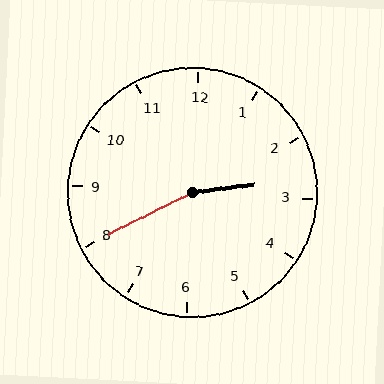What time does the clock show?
2:40.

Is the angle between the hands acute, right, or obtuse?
It is obtuse.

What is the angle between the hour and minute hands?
Approximately 160 degrees.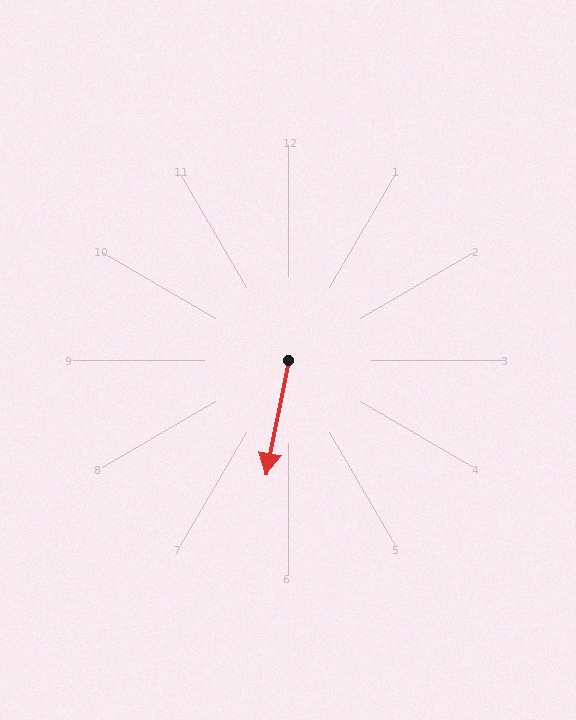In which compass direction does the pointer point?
South.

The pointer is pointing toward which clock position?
Roughly 6 o'clock.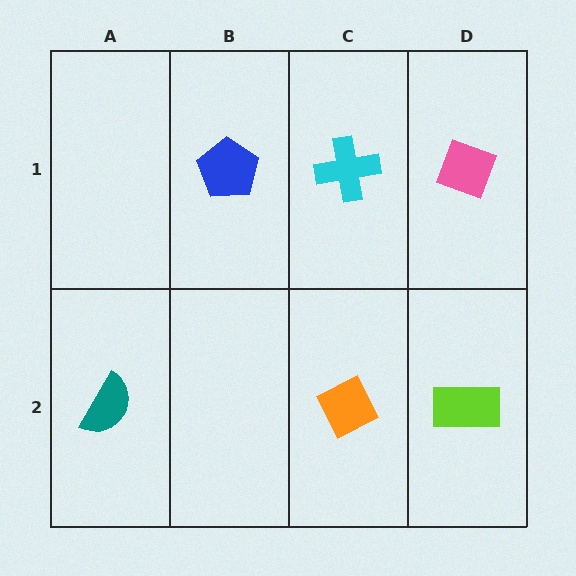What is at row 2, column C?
An orange diamond.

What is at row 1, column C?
A cyan cross.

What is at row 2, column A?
A teal semicircle.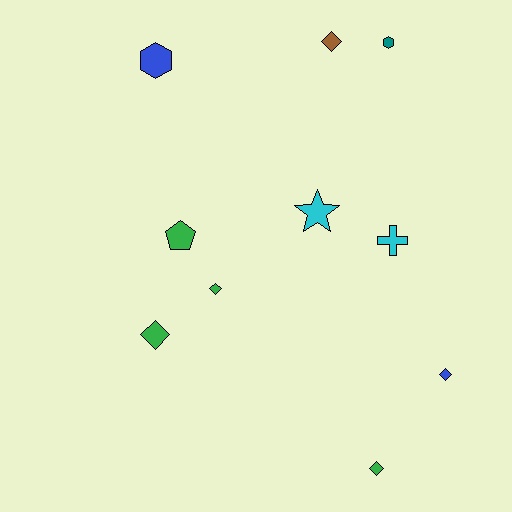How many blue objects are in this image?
There are 2 blue objects.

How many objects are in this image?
There are 10 objects.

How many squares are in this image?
There are no squares.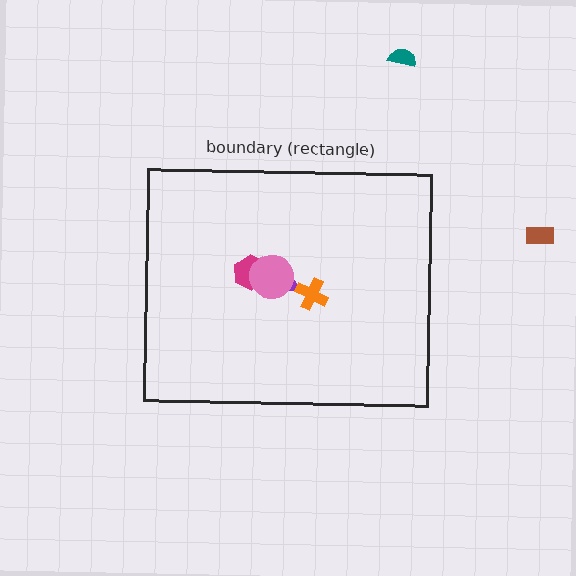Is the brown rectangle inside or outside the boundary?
Outside.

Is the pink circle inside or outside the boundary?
Inside.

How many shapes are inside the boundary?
4 inside, 2 outside.